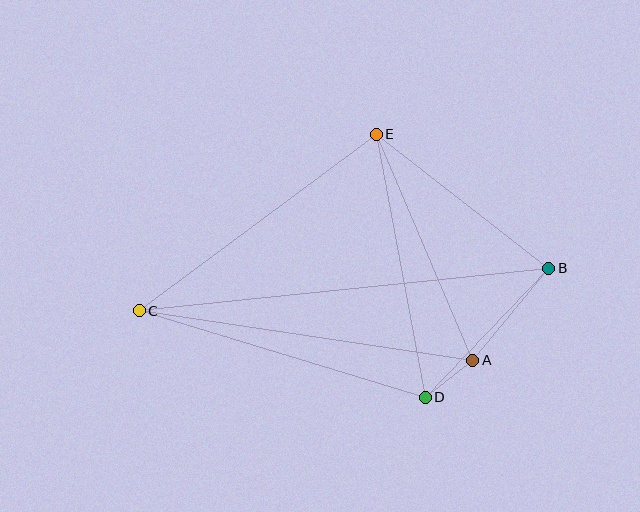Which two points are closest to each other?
Points A and D are closest to each other.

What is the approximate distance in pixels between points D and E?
The distance between D and E is approximately 267 pixels.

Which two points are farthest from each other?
Points B and C are farthest from each other.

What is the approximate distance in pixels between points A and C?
The distance between A and C is approximately 337 pixels.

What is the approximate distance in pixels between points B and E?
The distance between B and E is approximately 218 pixels.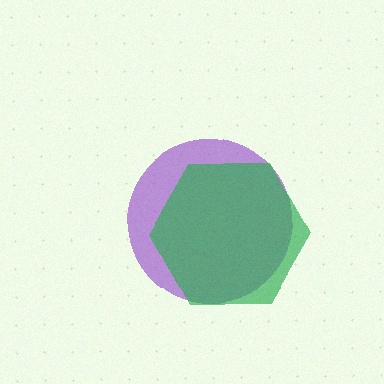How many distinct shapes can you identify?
There are 2 distinct shapes: a purple circle, a green hexagon.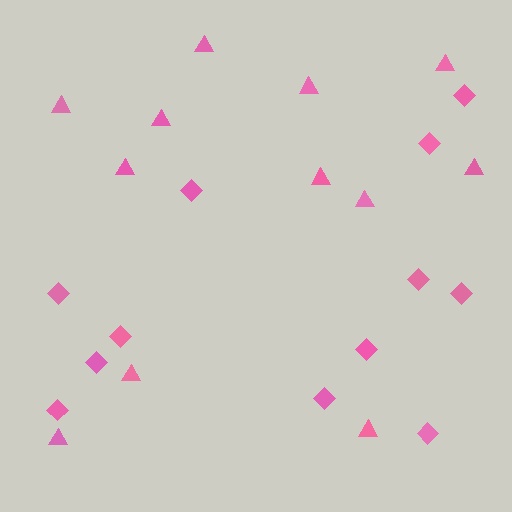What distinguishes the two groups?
There are 2 groups: one group of triangles (12) and one group of diamonds (12).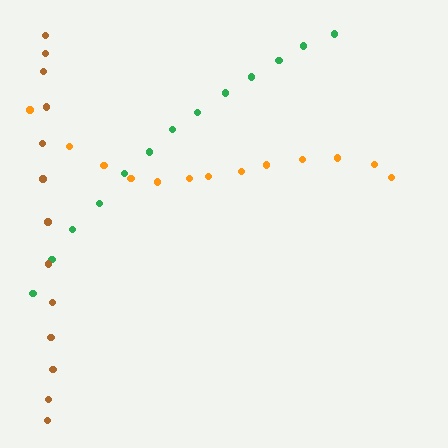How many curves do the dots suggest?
There are 3 distinct paths.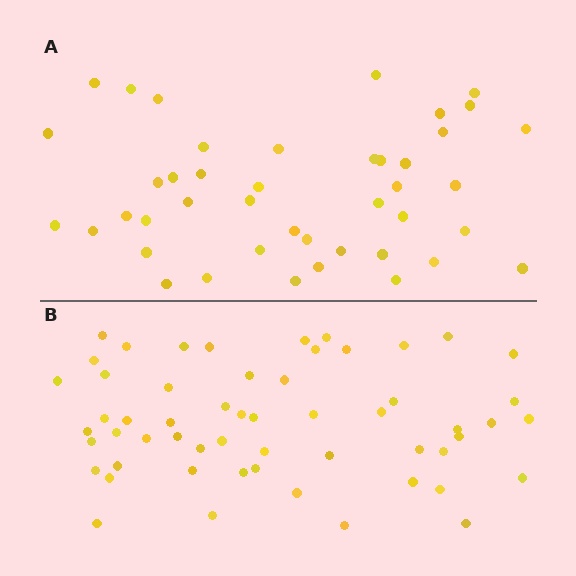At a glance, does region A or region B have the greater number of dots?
Region B (the bottom region) has more dots.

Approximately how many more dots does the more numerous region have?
Region B has approximately 15 more dots than region A.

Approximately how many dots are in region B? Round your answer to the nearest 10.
About 60 dots. (The exact count is 56, which rounds to 60.)